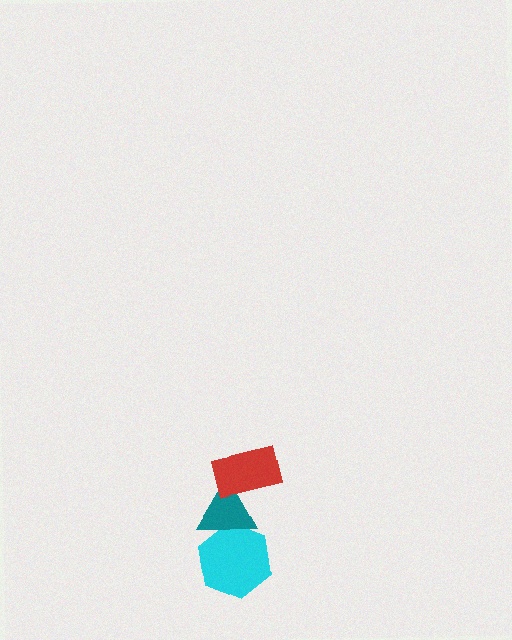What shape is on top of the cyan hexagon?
The teal triangle is on top of the cyan hexagon.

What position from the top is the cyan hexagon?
The cyan hexagon is 3rd from the top.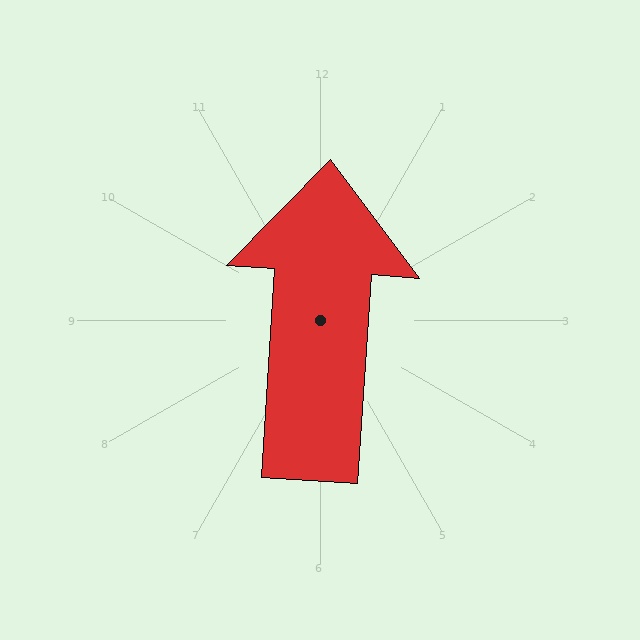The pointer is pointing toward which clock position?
Roughly 12 o'clock.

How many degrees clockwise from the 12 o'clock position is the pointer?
Approximately 4 degrees.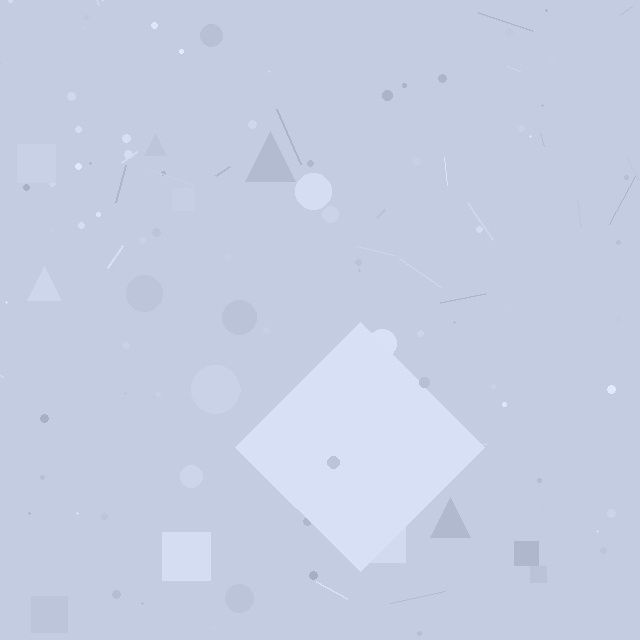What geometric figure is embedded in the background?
A diamond is embedded in the background.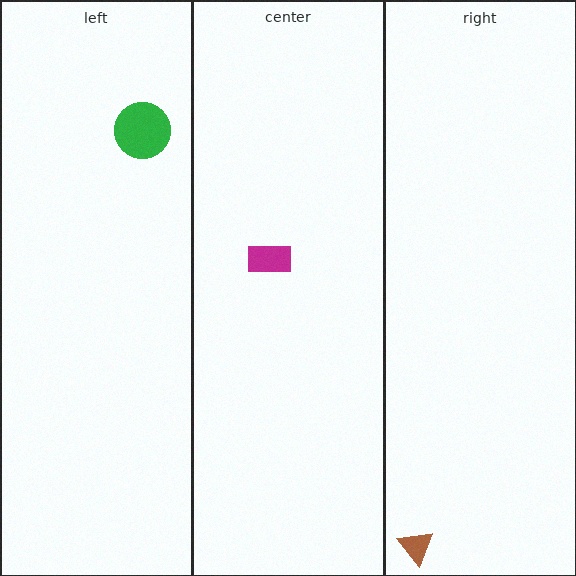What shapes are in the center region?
The magenta rectangle.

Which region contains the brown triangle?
The right region.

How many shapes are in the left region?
1.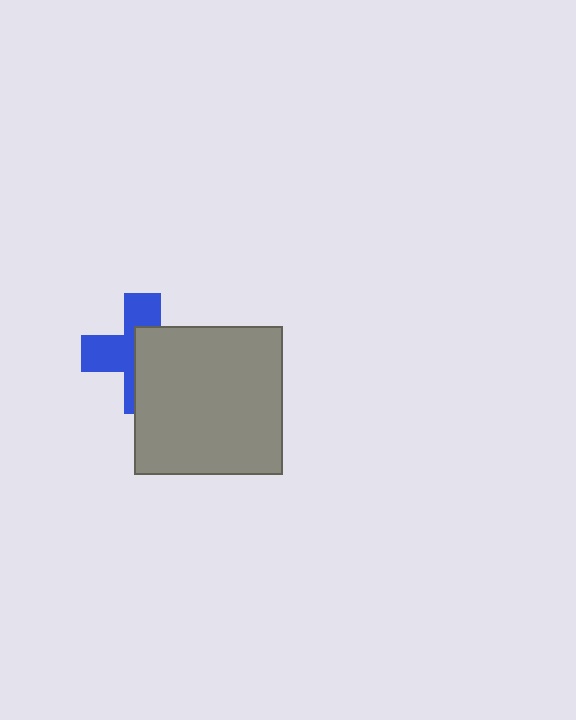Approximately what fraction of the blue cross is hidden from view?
Roughly 52% of the blue cross is hidden behind the gray square.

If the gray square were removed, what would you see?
You would see the complete blue cross.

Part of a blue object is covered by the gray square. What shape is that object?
It is a cross.